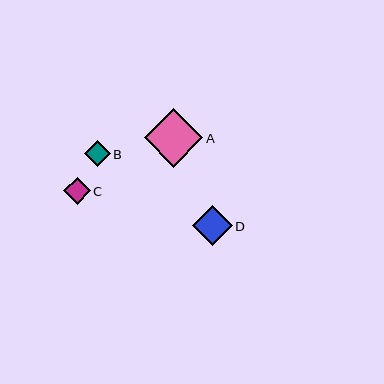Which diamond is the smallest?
Diamond B is the smallest with a size of approximately 26 pixels.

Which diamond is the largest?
Diamond A is the largest with a size of approximately 58 pixels.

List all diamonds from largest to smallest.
From largest to smallest: A, D, C, B.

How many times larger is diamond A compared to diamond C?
Diamond A is approximately 2.2 times the size of diamond C.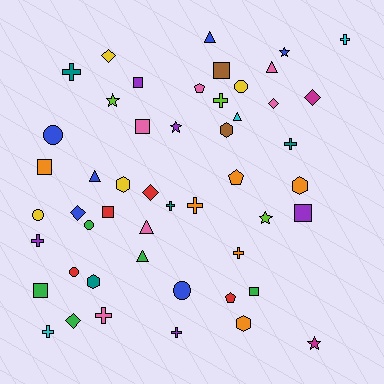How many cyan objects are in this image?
There are 3 cyan objects.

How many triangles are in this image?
There are 6 triangles.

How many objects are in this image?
There are 50 objects.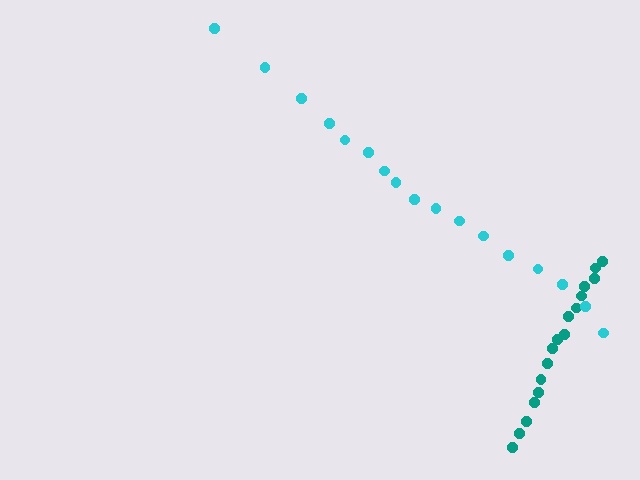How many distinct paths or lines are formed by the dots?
There are 2 distinct paths.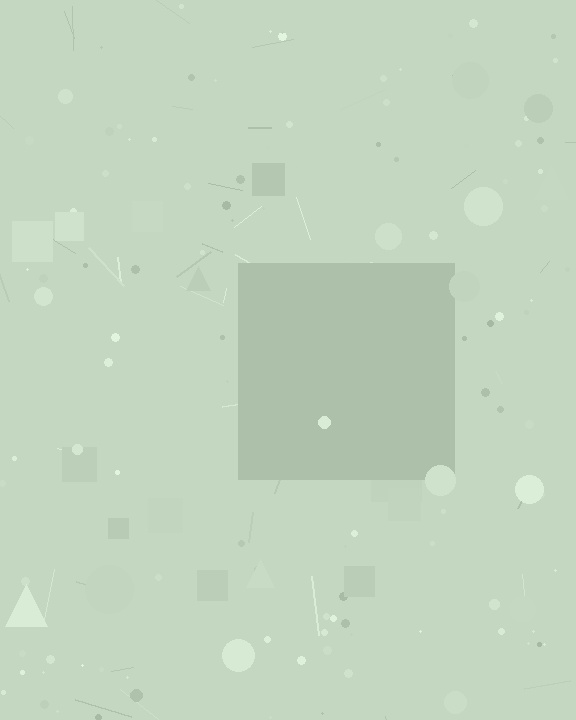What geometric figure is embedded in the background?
A square is embedded in the background.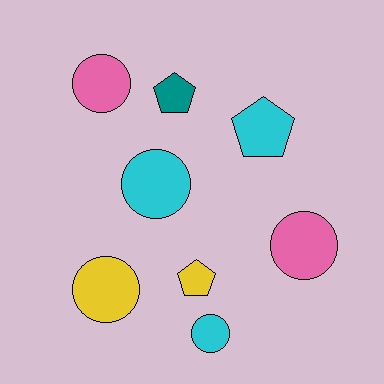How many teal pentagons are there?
There is 1 teal pentagon.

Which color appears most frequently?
Cyan, with 3 objects.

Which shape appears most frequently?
Circle, with 5 objects.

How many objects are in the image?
There are 8 objects.